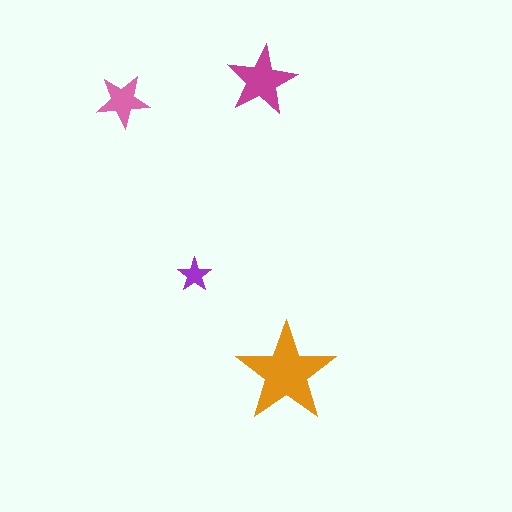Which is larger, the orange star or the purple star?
The orange one.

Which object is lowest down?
The orange star is bottommost.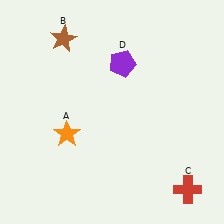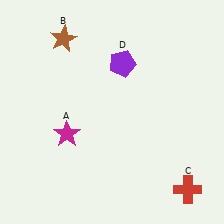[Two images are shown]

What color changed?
The star (A) changed from orange in Image 1 to magenta in Image 2.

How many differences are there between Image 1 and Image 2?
There is 1 difference between the two images.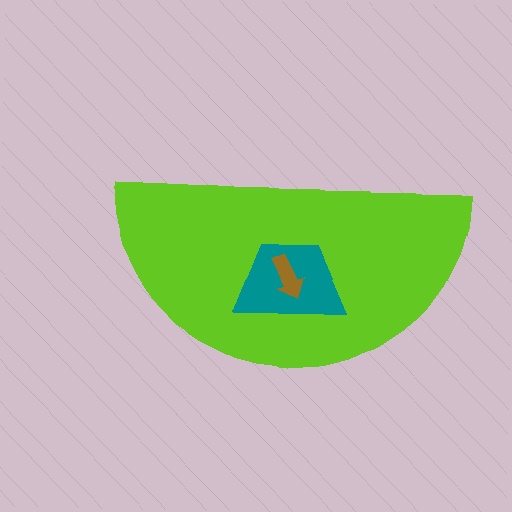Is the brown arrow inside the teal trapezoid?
Yes.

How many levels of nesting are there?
3.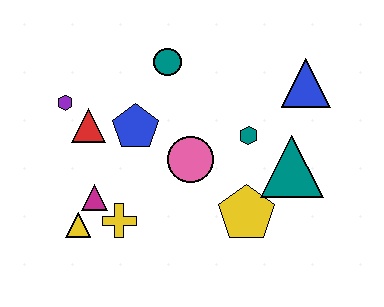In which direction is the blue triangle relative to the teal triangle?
The blue triangle is above the teal triangle.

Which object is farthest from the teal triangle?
The purple hexagon is farthest from the teal triangle.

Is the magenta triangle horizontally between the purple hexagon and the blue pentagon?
Yes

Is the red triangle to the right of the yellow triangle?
Yes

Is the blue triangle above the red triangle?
Yes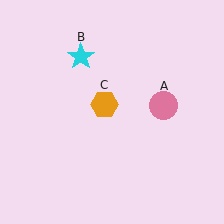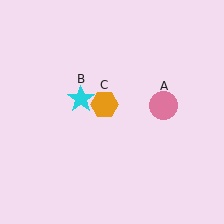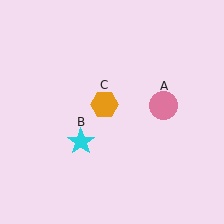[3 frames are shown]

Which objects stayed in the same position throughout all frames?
Pink circle (object A) and orange hexagon (object C) remained stationary.